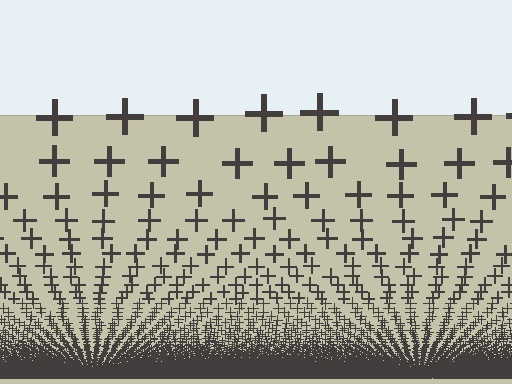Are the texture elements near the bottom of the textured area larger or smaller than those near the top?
Smaller. The gradient is inverted — elements near the bottom are smaller and denser.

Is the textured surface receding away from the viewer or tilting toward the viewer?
The surface appears to tilt toward the viewer. Texture elements get larger and sparser toward the top.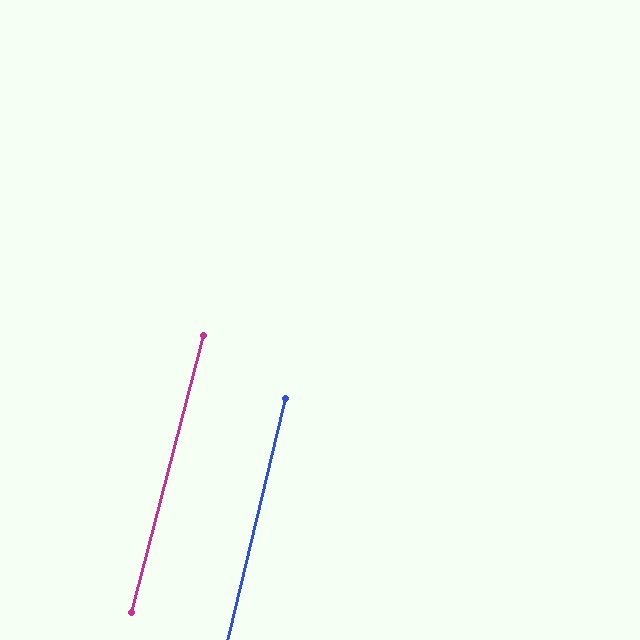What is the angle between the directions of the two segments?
Approximately 1 degree.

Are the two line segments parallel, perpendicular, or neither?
Parallel — their directions differ by only 1.2°.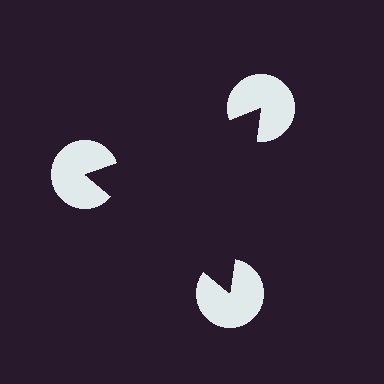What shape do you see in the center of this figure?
An illusory triangle — its edges are inferred from the aligned wedge cuts in the pac-man discs, not physically drawn.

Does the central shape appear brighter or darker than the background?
It typically appears slightly darker than the background, even though no actual brightness change is drawn.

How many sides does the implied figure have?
3 sides.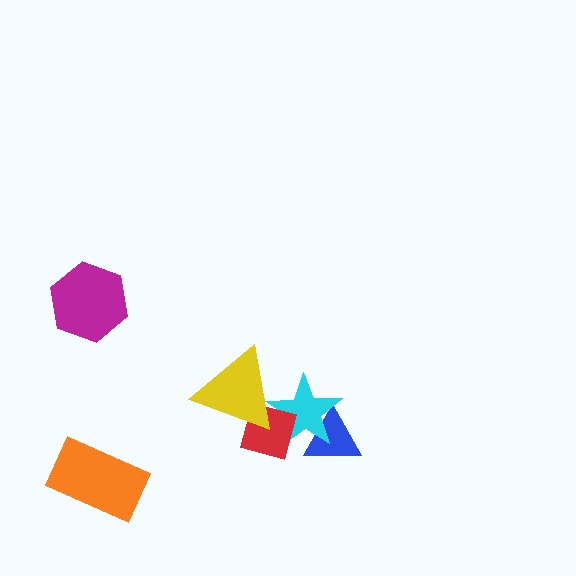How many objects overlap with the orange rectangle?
0 objects overlap with the orange rectangle.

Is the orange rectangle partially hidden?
No, no other shape covers it.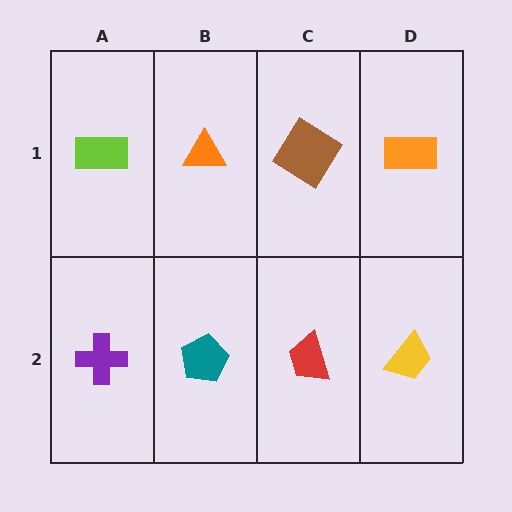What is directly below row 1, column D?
A yellow trapezoid.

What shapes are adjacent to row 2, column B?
An orange triangle (row 1, column B), a purple cross (row 2, column A), a red trapezoid (row 2, column C).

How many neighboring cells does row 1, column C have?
3.